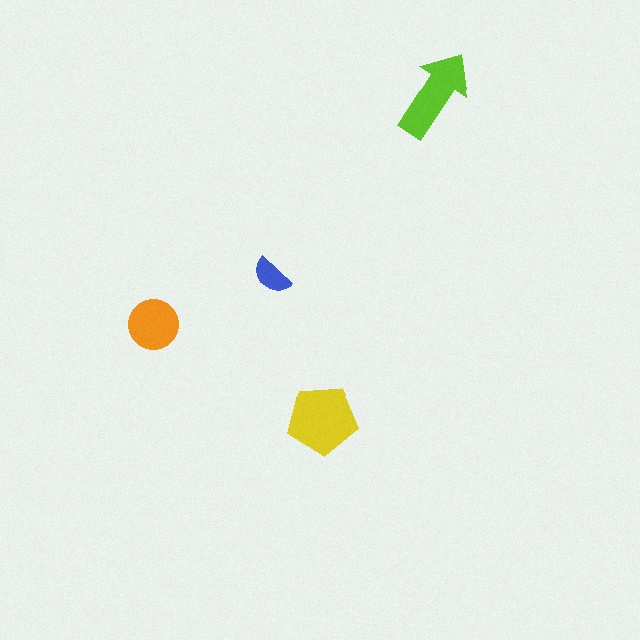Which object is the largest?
The yellow pentagon.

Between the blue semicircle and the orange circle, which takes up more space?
The orange circle.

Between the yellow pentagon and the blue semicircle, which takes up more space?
The yellow pentagon.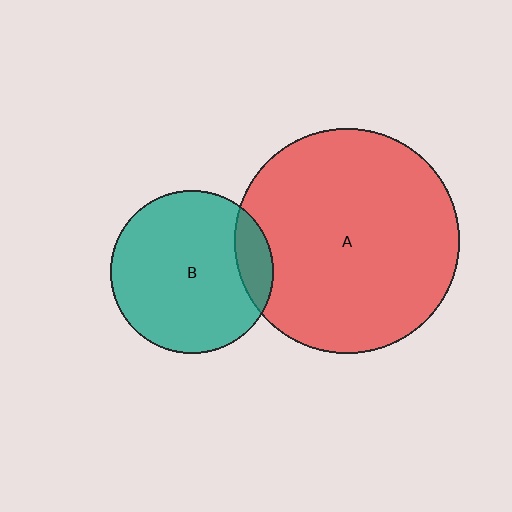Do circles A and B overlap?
Yes.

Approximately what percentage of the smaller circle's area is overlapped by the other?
Approximately 15%.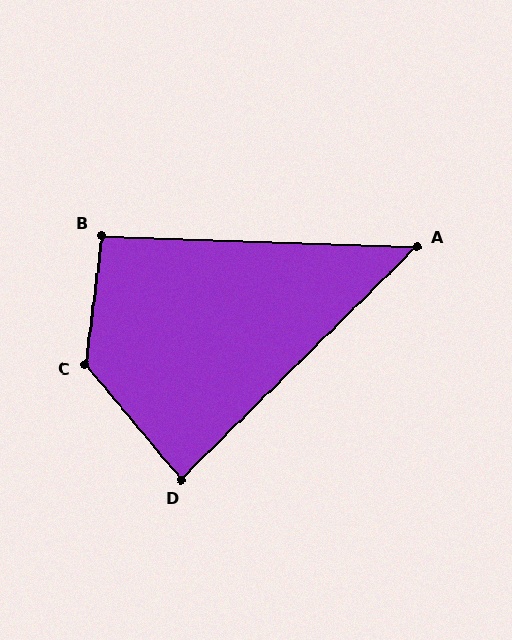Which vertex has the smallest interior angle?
A, at approximately 47 degrees.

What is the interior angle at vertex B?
Approximately 95 degrees (approximately right).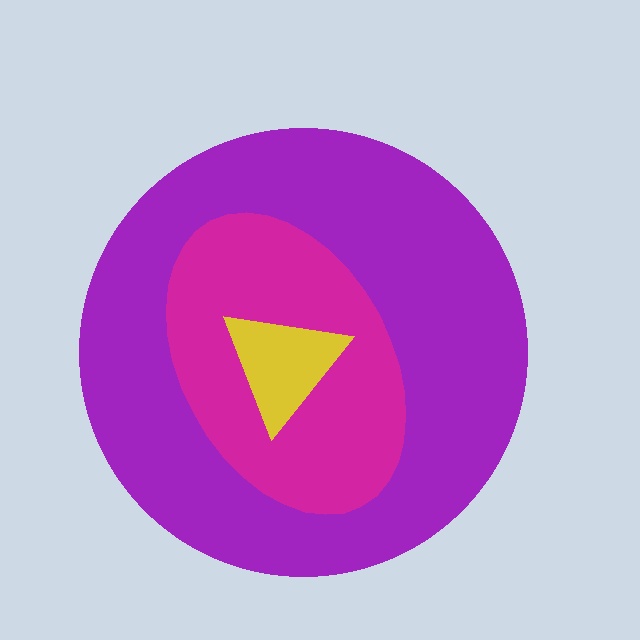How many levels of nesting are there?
3.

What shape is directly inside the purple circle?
The magenta ellipse.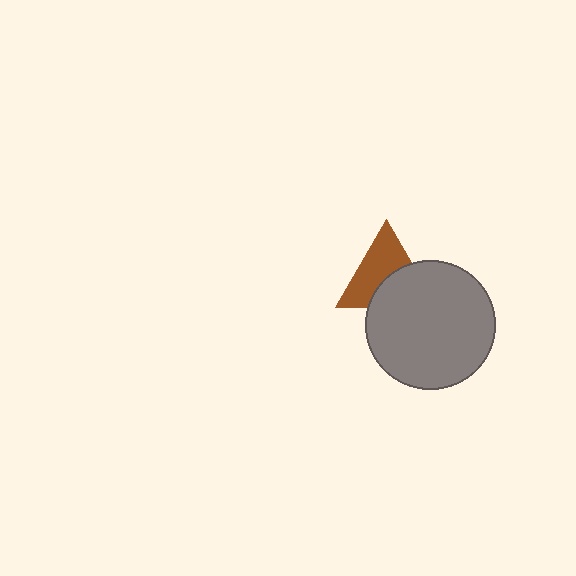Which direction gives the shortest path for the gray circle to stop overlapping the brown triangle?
Moving down gives the shortest separation.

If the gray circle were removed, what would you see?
You would see the complete brown triangle.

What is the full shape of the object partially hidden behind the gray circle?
The partially hidden object is a brown triangle.